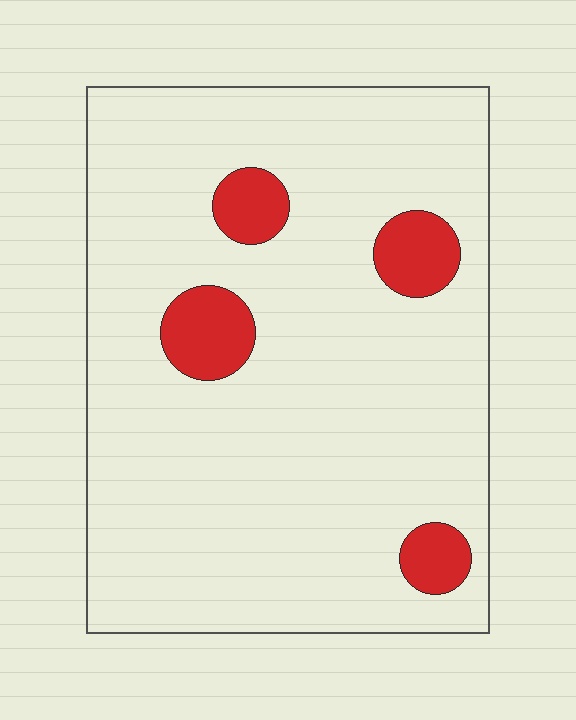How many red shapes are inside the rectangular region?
4.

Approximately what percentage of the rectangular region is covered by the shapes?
Approximately 10%.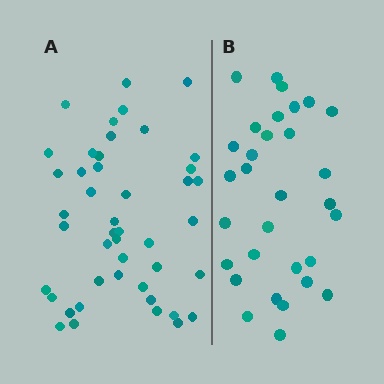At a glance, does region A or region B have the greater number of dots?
Region A (the left region) has more dots.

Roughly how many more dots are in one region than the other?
Region A has approximately 15 more dots than region B.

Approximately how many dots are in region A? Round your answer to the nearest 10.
About 40 dots. (The exact count is 45, which rounds to 40.)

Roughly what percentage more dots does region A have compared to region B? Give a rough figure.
About 45% more.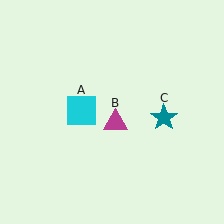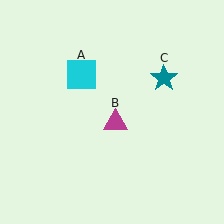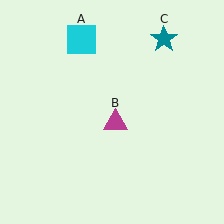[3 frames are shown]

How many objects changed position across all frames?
2 objects changed position: cyan square (object A), teal star (object C).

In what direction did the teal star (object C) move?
The teal star (object C) moved up.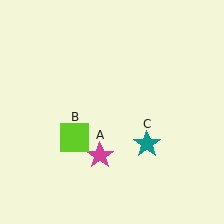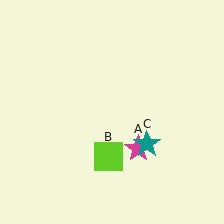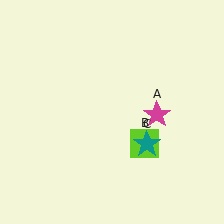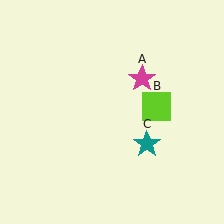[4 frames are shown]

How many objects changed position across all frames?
2 objects changed position: magenta star (object A), lime square (object B).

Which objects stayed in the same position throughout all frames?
Teal star (object C) remained stationary.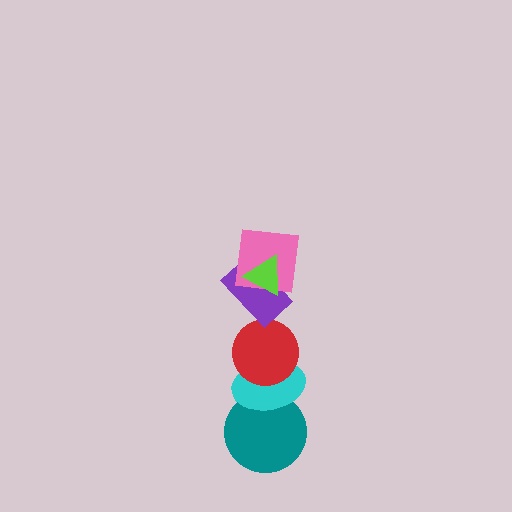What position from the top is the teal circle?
The teal circle is 6th from the top.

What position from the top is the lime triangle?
The lime triangle is 1st from the top.